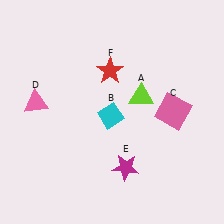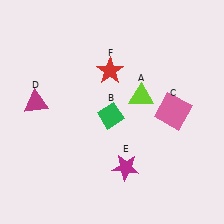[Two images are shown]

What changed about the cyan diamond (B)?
In Image 1, B is cyan. In Image 2, it changed to green.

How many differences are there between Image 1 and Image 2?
There are 2 differences between the two images.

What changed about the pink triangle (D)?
In Image 1, D is pink. In Image 2, it changed to magenta.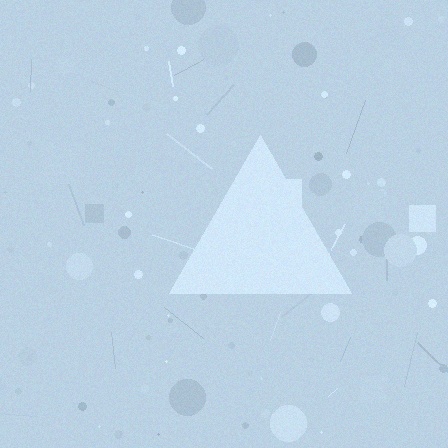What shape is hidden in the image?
A triangle is hidden in the image.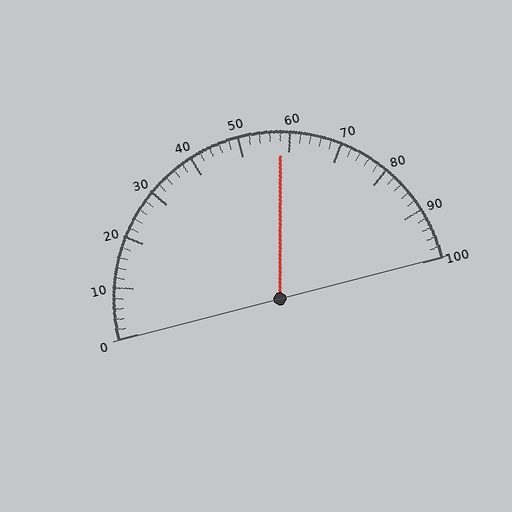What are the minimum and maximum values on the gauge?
The gauge ranges from 0 to 100.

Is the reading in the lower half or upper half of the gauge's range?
The reading is in the upper half of the range (0 to 100).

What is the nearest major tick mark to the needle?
The nearest major tick mark is 60.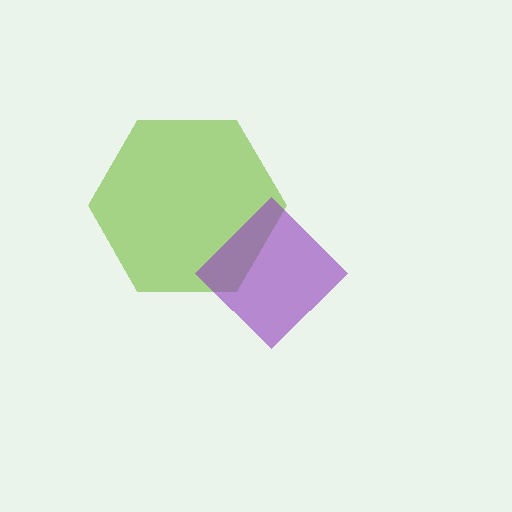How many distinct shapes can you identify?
There are 2 distinct shapes: a lime hexagon, a purple diamond.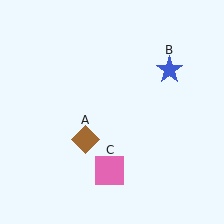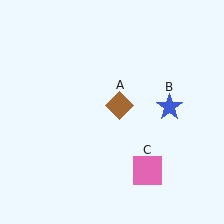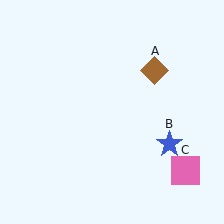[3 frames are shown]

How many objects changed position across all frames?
3 objects changed position: brown diamond (object A), blue star (object B), pink square (object C).